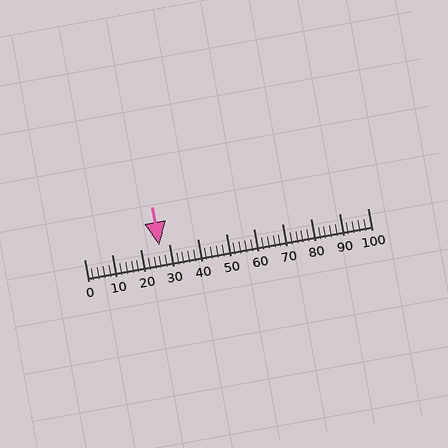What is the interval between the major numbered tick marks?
The major tick marks are spaced 10 units apart.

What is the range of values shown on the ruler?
The ruler shows values from 0 to 100.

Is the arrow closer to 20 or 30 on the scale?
The arrow is closer to 30.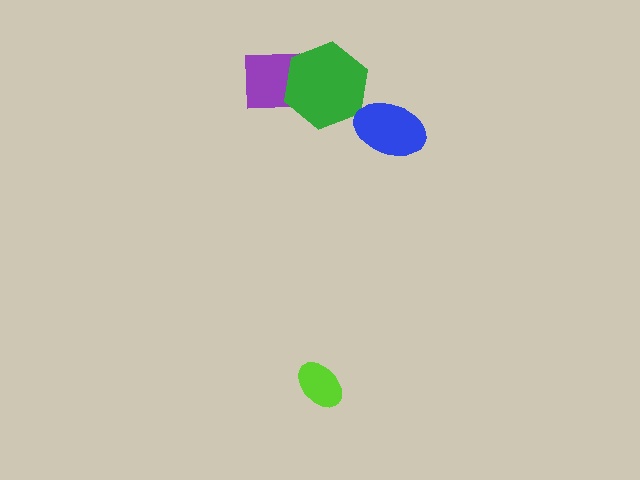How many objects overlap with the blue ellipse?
0 objects overlap with the blue ellipse.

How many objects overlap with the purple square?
1 object overlaps with the purple square.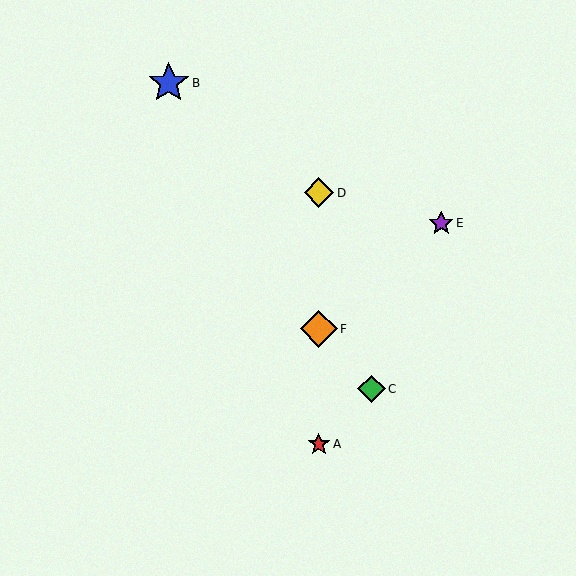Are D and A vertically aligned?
Yes, both are at x≈319.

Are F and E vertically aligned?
No, F is at x≈319 and E is at x≈441.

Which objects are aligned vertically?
Objects A, D, F are aligned vertically.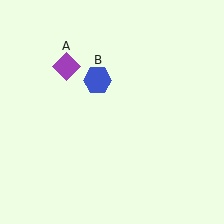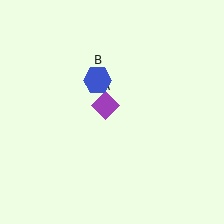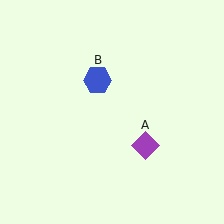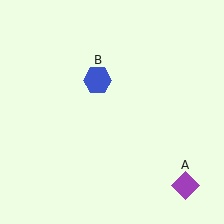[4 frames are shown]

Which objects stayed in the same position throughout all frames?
Blue hexagon (object B) remained stationary.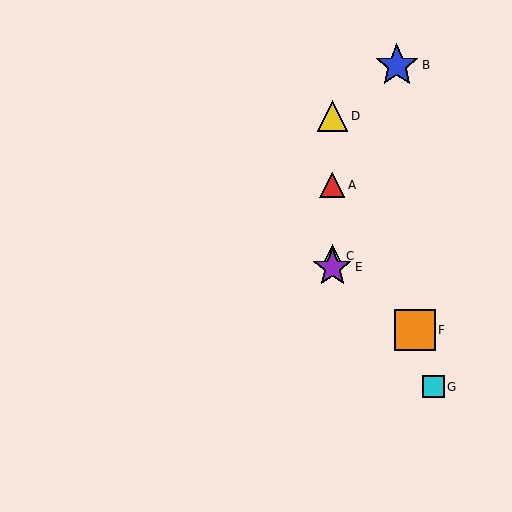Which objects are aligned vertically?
Objects A, C, D, E are aligned vertically.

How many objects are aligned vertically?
4 objects (A, C, D, E) are aligned vertically.